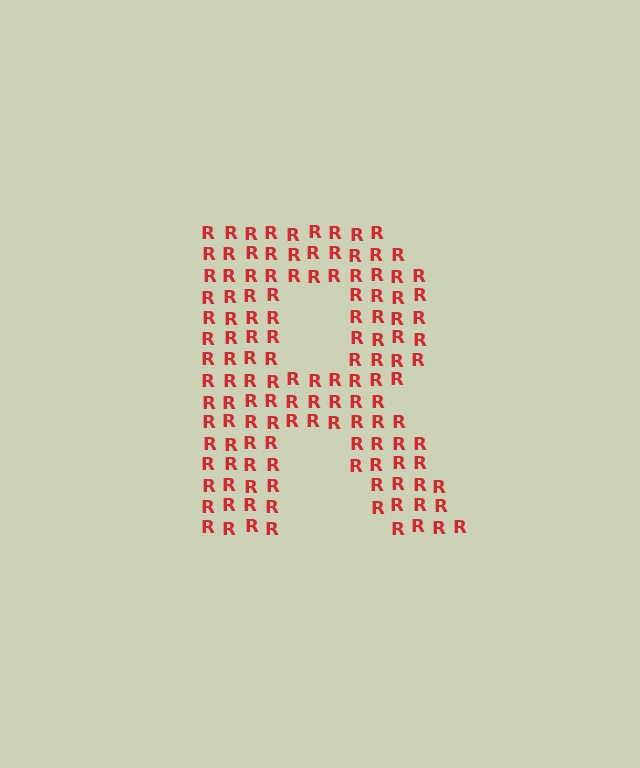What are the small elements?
The small elements are letter R's.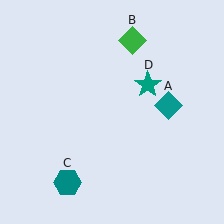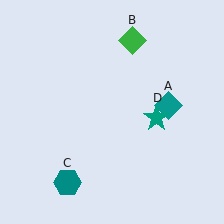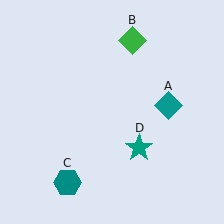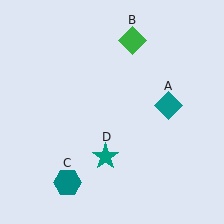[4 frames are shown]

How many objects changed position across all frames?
1 object changed position: teal star (object D).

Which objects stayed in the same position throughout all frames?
Teal diamond (object A) and green diamond (object B) and teal hexagon (object C) remained stationary.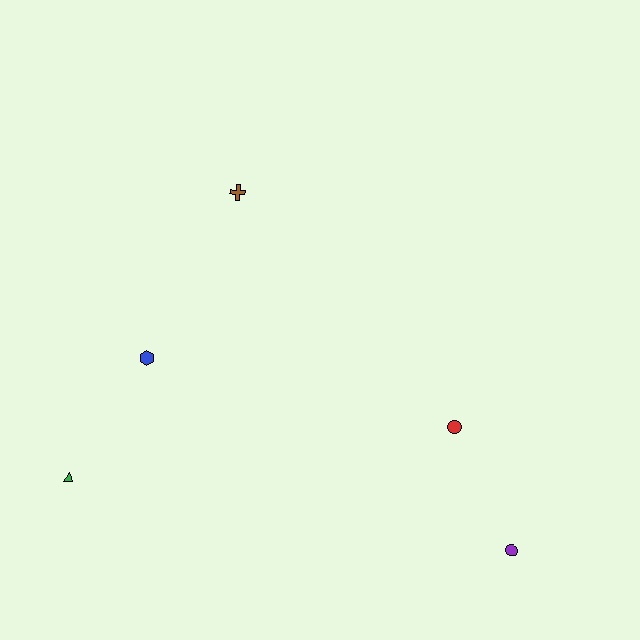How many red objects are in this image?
There is 1 red object.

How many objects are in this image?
There are 5 objects.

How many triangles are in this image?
There is 1 triangle.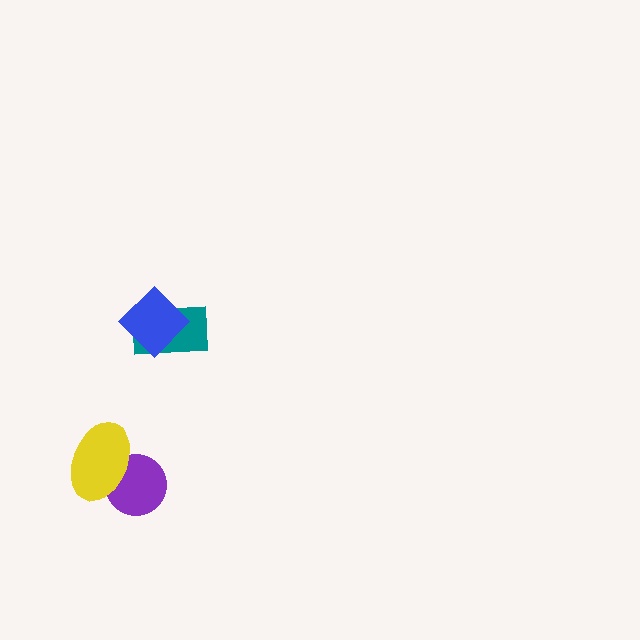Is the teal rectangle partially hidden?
Yes, it is partially covered by another shape.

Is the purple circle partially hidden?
Yes, it is partially covered by another shape.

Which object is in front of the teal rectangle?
The blue diamond is in front of the teal rectangle.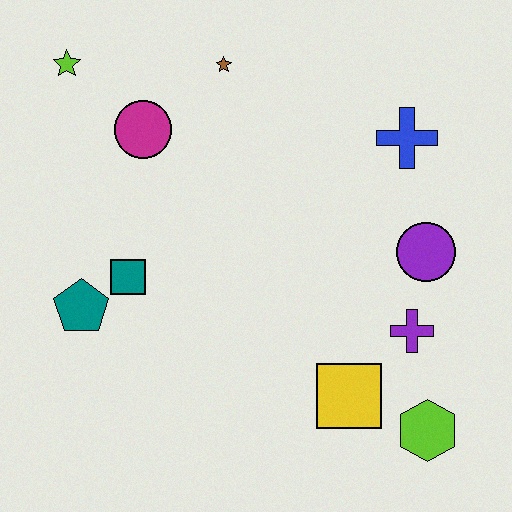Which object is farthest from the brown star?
The lime hexagon is farthest from the brown star.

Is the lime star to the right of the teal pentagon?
No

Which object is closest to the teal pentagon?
The teal square is closest to the teal pentagon.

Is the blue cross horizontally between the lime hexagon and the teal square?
Yes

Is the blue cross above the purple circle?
Yes